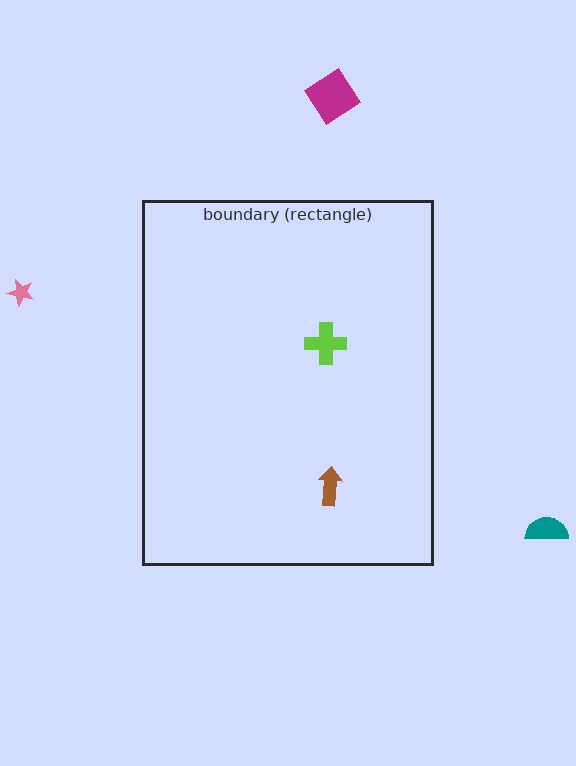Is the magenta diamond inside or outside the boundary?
Outside.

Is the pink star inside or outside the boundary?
Outside.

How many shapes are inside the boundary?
2 inside, 3 outside.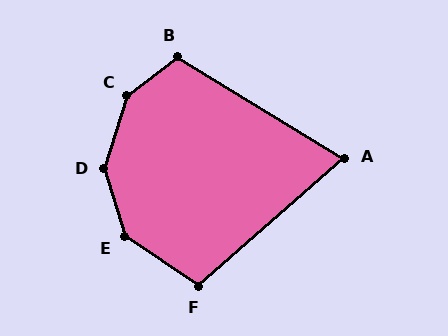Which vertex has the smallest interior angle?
A, at approximately 73 degrees.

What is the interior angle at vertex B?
Approximately 110 degrees (obtuse).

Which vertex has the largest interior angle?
C, at approximately 146 degrees.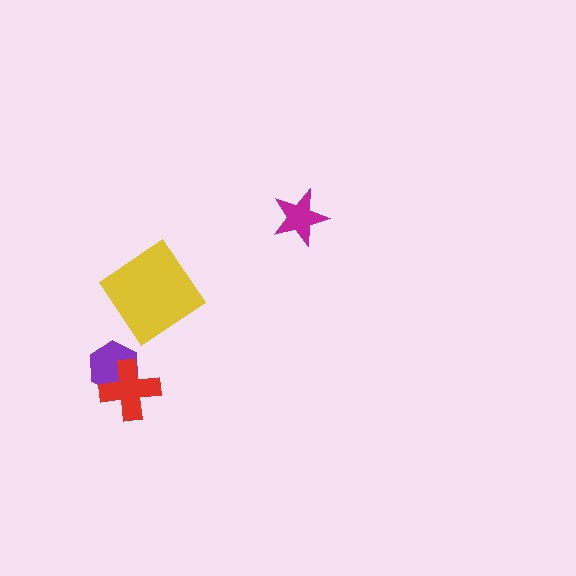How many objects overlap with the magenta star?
0 objects overlap with the magenta star.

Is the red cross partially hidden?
No, no other shape covers it.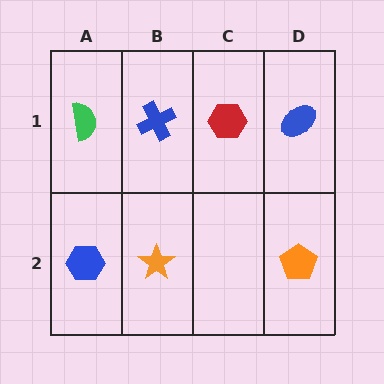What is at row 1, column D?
A blue ellipse.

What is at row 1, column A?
A green semicircle.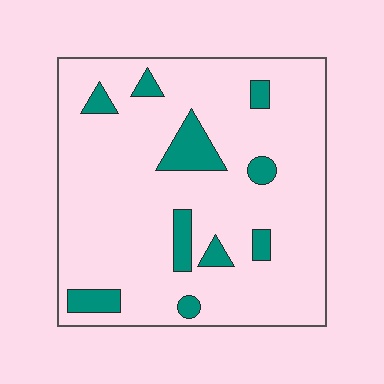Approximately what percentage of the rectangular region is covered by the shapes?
Approximately 10%.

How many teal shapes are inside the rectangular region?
10.